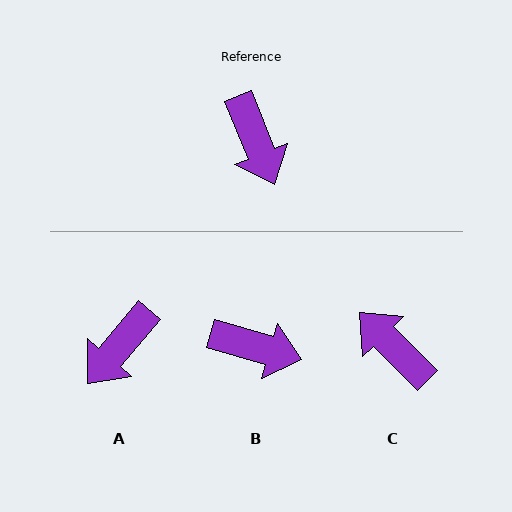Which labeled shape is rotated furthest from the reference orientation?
C, about 157 degrees away.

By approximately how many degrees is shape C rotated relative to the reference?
Approximately 157 degrees clockwise.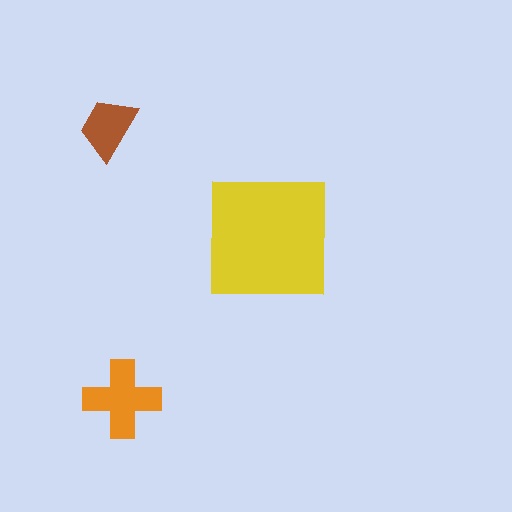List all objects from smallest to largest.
The brown trapezoid, the orange cross, the yellow square.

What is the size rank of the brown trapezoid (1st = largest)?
3rd.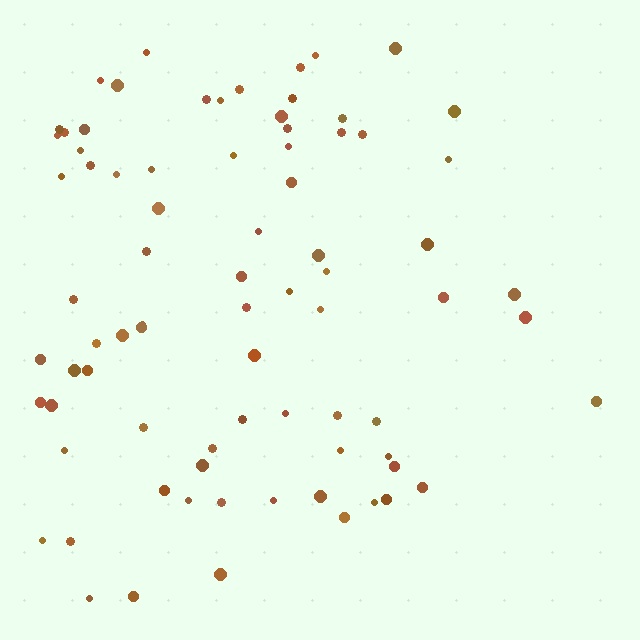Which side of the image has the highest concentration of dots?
The left.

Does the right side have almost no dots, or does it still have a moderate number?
Still a moderate number, just noticeably fewer than the left.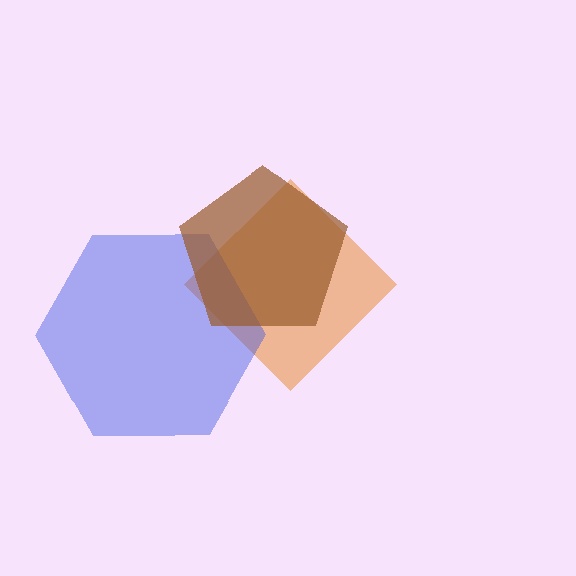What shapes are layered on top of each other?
The layered shapes are: an orange diamond, a blue hexagon, a brown pentagon.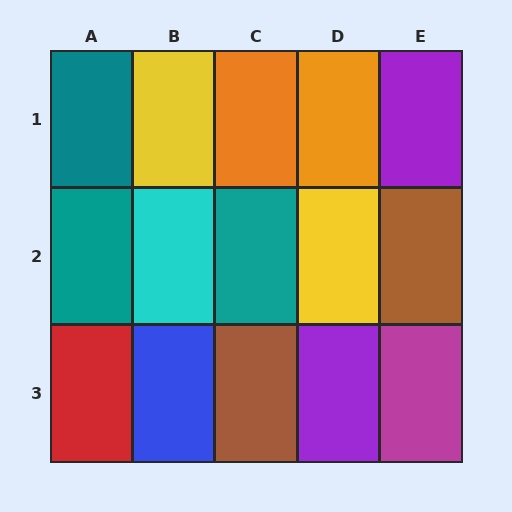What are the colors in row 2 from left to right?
Teal, cyan, teal, yellow, brown.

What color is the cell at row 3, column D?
Purple.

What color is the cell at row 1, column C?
Orange.